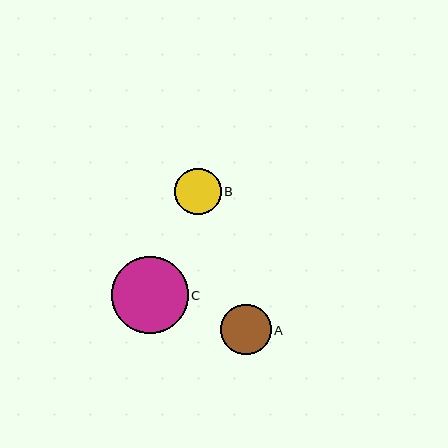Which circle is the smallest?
Circle B is the smallest with a size of approximately 46 pixels.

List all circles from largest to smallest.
From largest to smallest: C, A, B.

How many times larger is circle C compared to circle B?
Circle C is approximately 1.7 times the size of circle B.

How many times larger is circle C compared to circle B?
Circle C is approximately 1.7 times the size of circle B.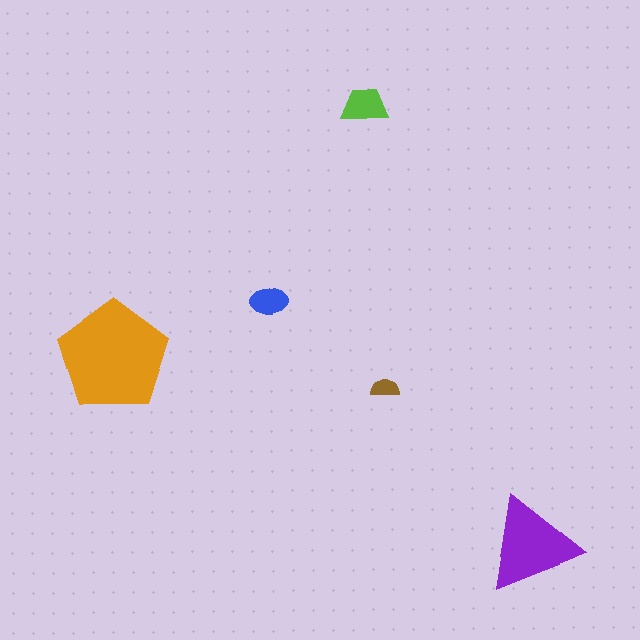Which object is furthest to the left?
The orange pentagon is leftmost.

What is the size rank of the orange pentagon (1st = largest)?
1st.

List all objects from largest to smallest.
The orange pentagon, the purple triangle, the lime trapezoid, the blue ellipse, the brown semicircle.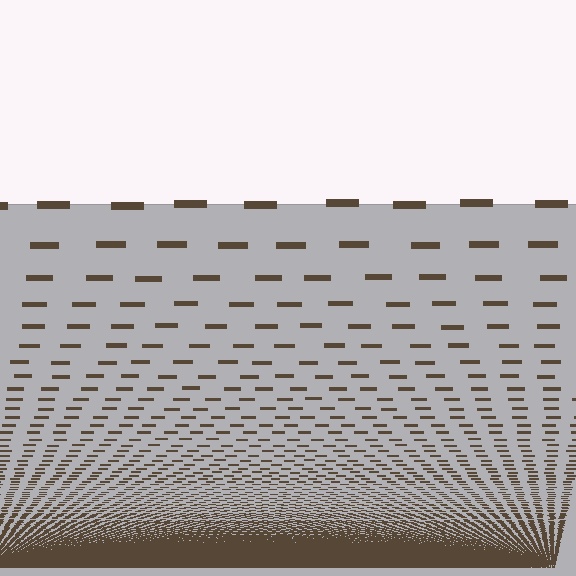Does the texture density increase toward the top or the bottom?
Density increases toward the bottom.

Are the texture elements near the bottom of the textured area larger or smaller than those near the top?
Smaller. The gradient is inverted — elements near the bottom are smaller and denser.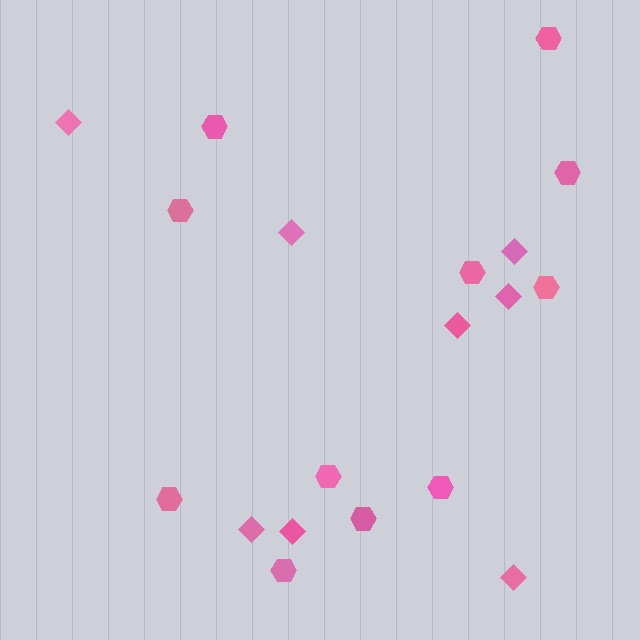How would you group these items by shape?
There are 2 groups: one group of hexagons (11) and one group of diamonds (8).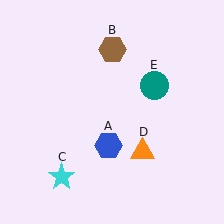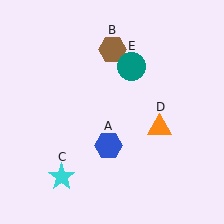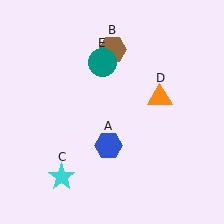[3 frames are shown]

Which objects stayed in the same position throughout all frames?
Blue hexagon (object A) and brown hexagon (object B) and cyan star (object C) remained stationary.